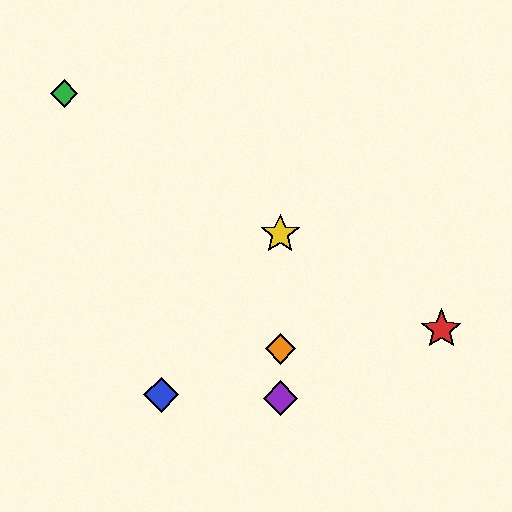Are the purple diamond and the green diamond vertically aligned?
No, the purple diamond is at x≈280 and the green diamond is at x≈64.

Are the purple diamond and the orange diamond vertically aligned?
Yes, both are at x≈280.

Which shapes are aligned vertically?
The yellow star, the purple diamond, the orange diamond are aligned vertically.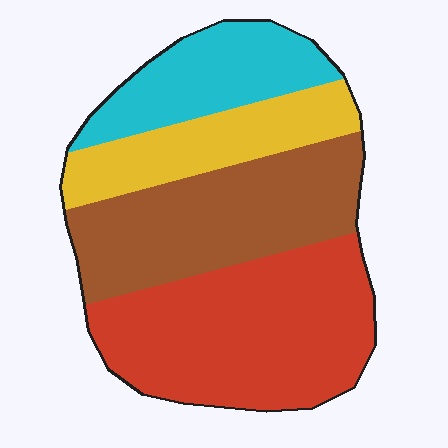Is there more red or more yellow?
Red.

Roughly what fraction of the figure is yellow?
Yellow takes up about one sixth (1/6) of the figure.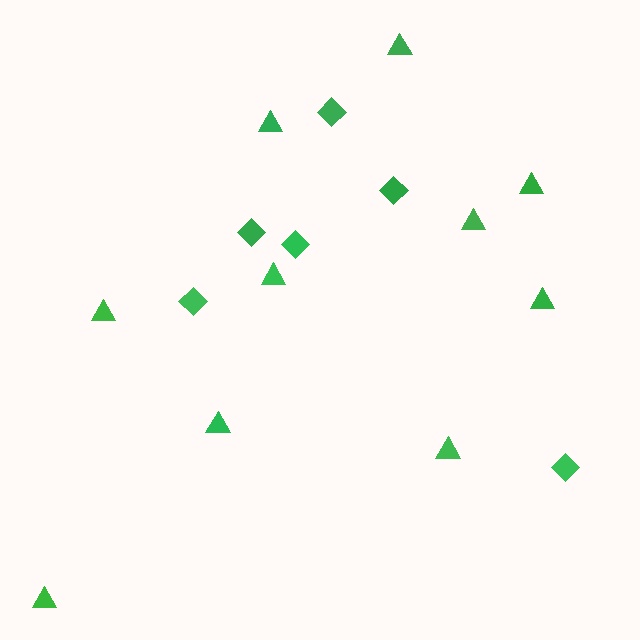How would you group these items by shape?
There are 2 groups: one group of diamonds (6) and one group of triangles (10).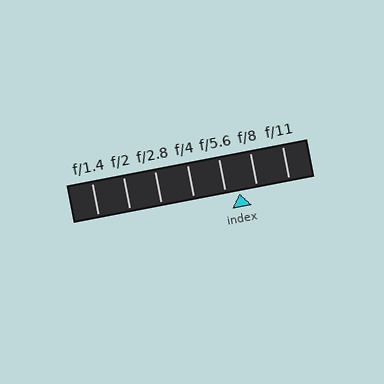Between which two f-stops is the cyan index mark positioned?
The index mark is between f/5.6 and f/8.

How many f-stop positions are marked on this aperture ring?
There are 7 f-stop positions marked.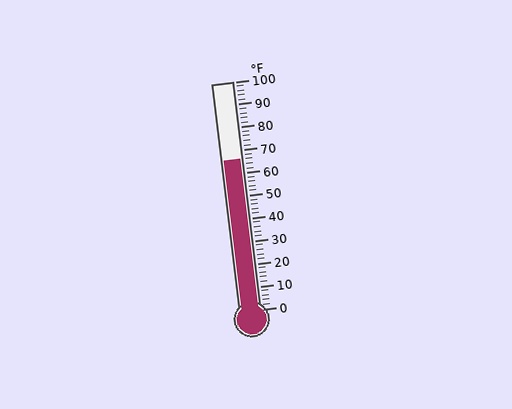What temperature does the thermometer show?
The thermometer shows approximately 66°F.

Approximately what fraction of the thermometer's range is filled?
The thermometer is filled to approximately 65% of its range.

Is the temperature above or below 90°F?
The temperature is below 90°F.